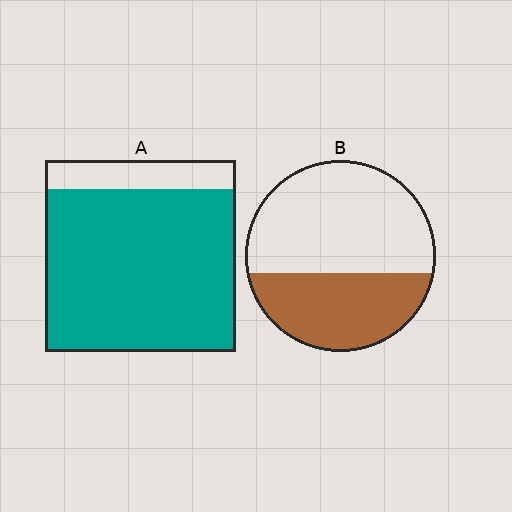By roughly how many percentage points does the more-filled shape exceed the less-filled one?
By roughly 45 percentage points (A over B).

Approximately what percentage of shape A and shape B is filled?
A is approximately 85% and B is approximately 40%.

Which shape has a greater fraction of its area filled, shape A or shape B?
Shape A.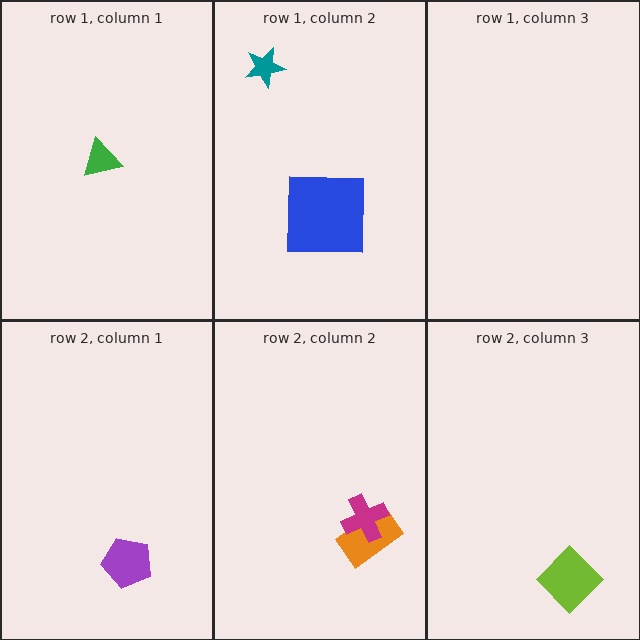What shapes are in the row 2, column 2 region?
The orange rectangle, the magenta cross.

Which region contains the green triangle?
The row 1, column 1 region.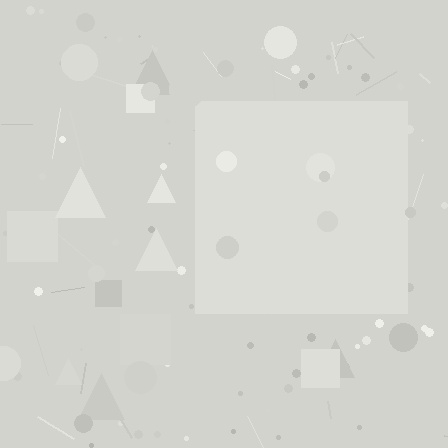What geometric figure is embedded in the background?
A square is embedded in the background.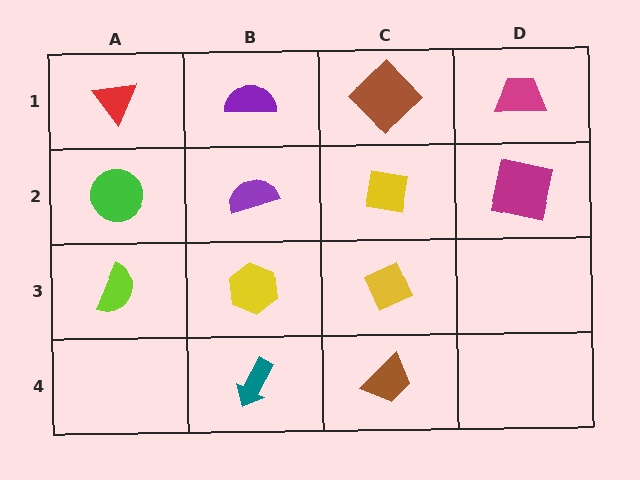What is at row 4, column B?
A teal arrow.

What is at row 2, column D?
A magenta square.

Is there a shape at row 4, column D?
No, that cell is empty.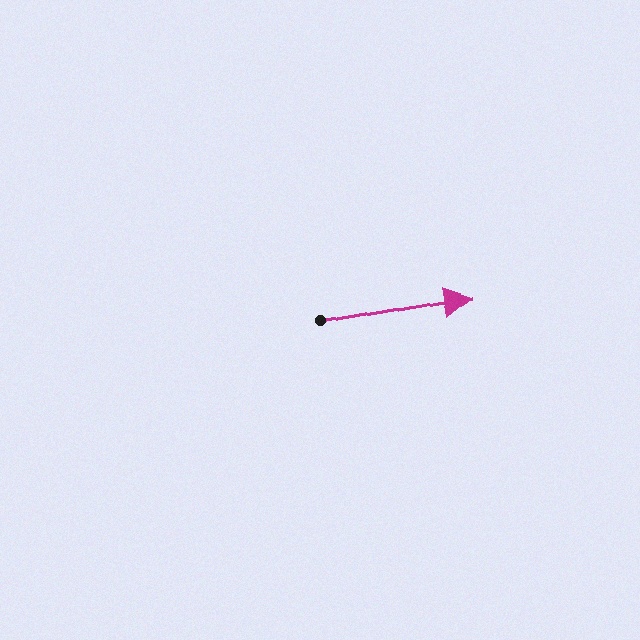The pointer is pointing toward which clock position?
Roughly 3 o'clock.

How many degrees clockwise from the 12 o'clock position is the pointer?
Approximately 80 degrees.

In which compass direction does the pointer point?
East.